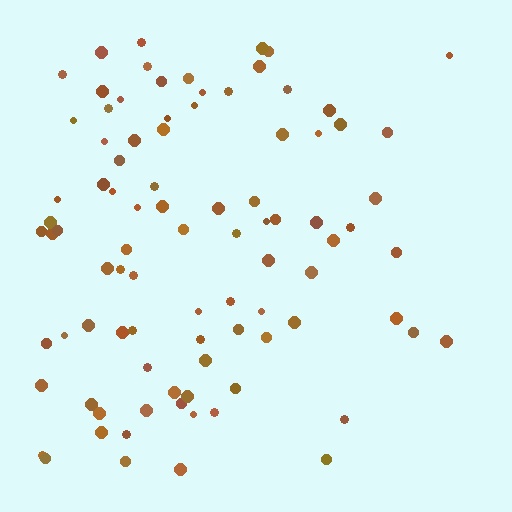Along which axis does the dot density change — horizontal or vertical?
Horizontal.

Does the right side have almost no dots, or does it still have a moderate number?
Still a moderate number, just noticeably fewer than the left.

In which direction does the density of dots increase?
From right to left, with the left side densest.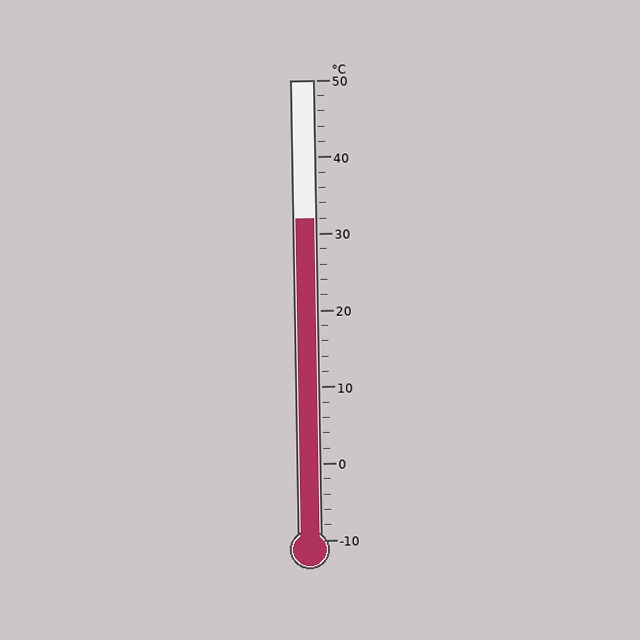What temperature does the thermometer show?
The thermometer shows approximately 32°C.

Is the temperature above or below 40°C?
The temperature is below 40°C.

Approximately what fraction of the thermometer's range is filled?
The thermometer is filled to approximately 70% of its range.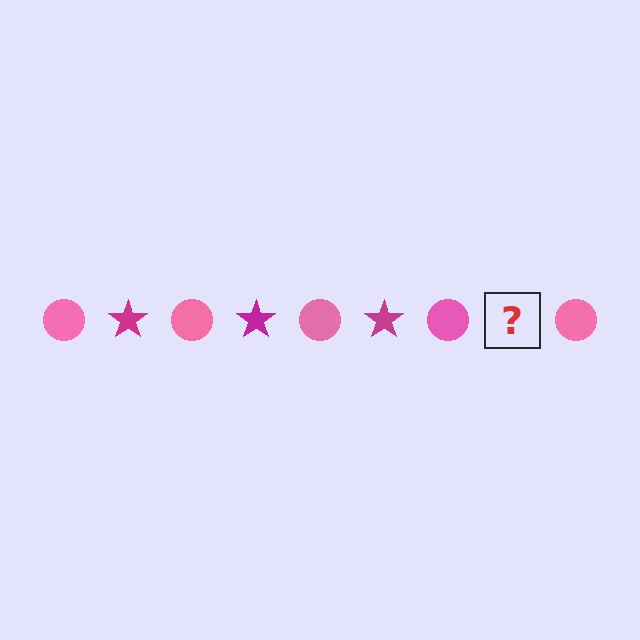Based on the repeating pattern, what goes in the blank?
The blank should be a magenta star.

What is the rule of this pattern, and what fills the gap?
The rule is that the pattern alternates between pink circle and magenta star. The gap should be filled with a magenta star.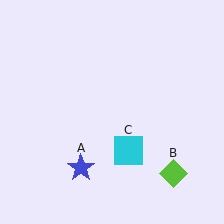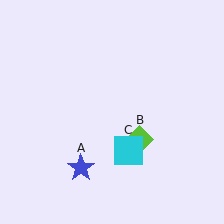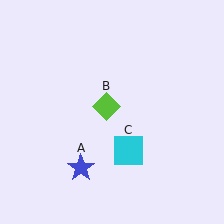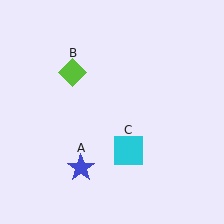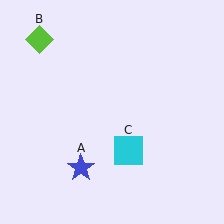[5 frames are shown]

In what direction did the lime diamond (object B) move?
The lime diamond (object B) moved up and to the left.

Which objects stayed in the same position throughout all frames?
Blue star (object A) and cyan square (object C) remained stationary.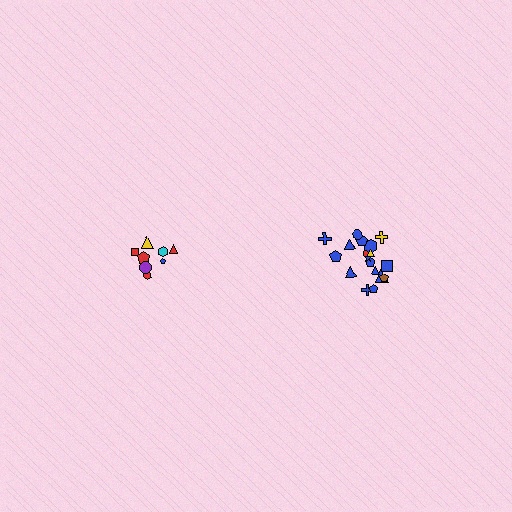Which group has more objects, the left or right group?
The right group.